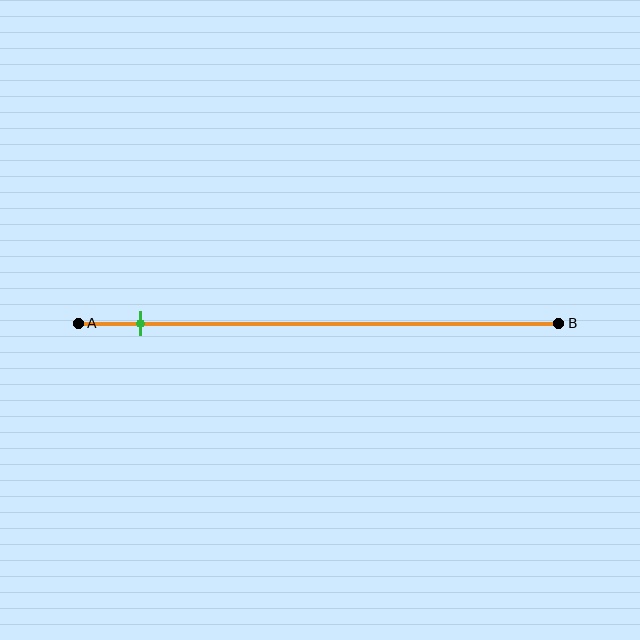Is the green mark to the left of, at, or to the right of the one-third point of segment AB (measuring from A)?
The green mark is to the left of the one-third point of segment AB.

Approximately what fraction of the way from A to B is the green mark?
The green mark is approximately 15% of the way from A to B.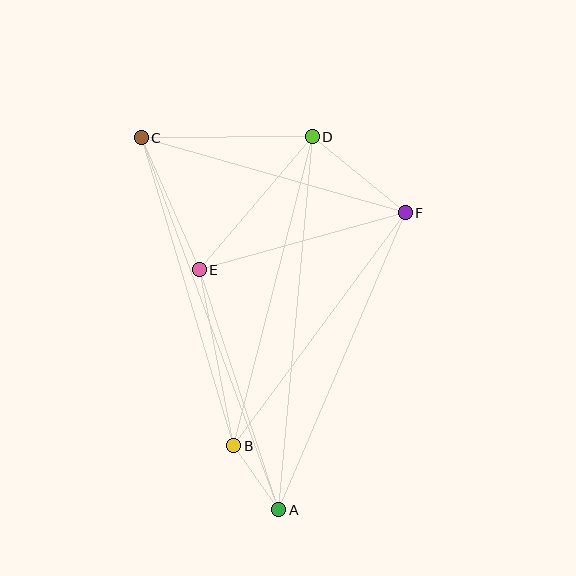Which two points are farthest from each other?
Points A and C are farthest from each other.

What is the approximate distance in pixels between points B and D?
The distance between B and D is approximately 319 pixels.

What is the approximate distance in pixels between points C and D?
The distance between C and D is approximately 171 pixels.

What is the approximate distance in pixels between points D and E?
The distance between D and E is approximately 174 pixels.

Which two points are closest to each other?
Points A and B are closest to each other.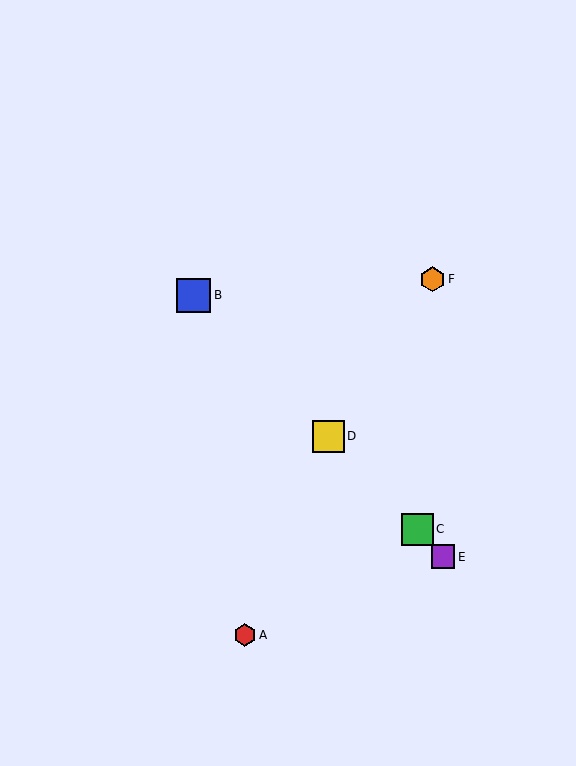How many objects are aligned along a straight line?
4 objects (B, C, D, E) are aligned along a straight line.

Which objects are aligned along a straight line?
Objects B, C, D, E are aligned along a straight line.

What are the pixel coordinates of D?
Object D is at (328, 436).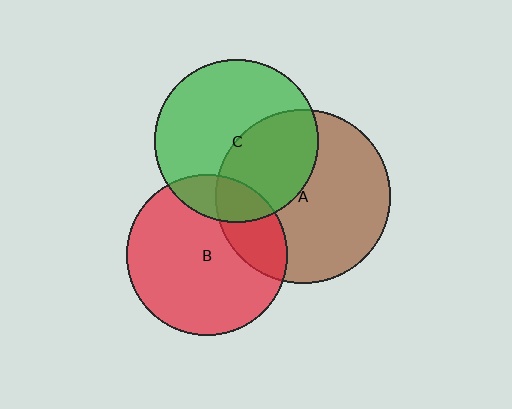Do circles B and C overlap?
Yes.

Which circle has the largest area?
Circle A (brown).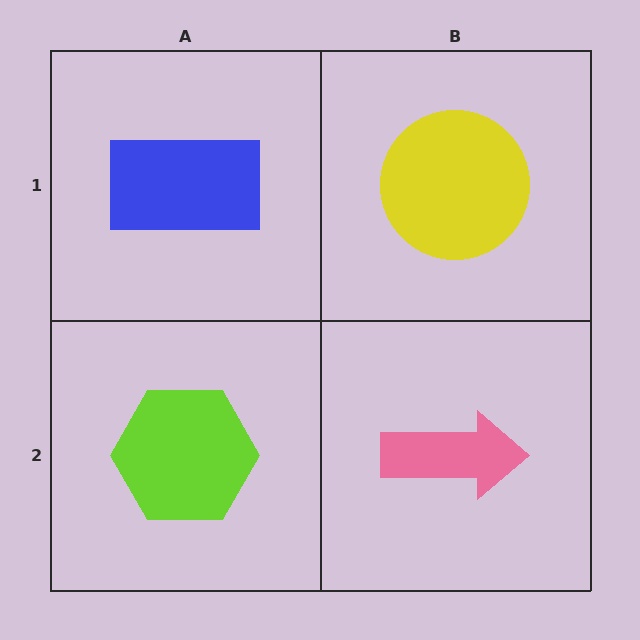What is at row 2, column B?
A pink arrow.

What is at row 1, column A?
A blue rectangle.